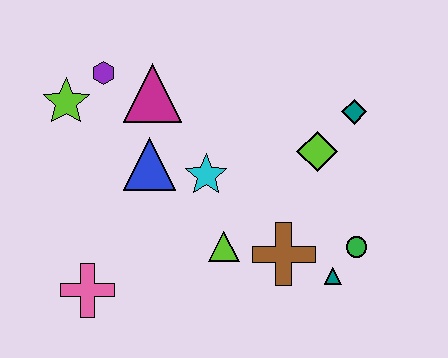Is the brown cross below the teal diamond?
Yes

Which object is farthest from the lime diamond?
The pink cross is farthest from the lime diamond.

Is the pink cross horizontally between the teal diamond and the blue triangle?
No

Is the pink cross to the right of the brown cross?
No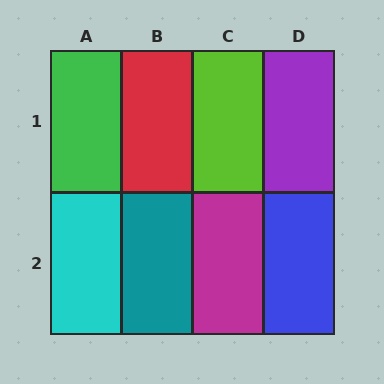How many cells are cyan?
1 cell is cyan.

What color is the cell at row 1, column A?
Green.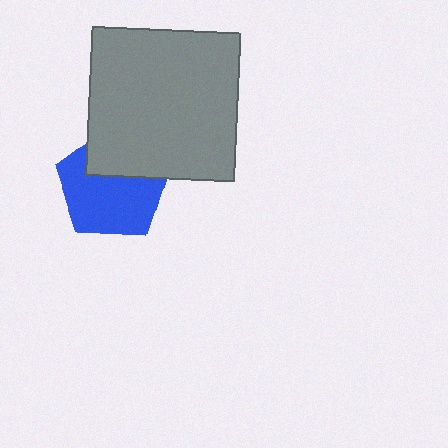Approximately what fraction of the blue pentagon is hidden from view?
Roughly 33% of the blue pentagon is hidden behind the gray square.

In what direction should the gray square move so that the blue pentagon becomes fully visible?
The gray square should move up. That is the shortest direction to clear the overlap and leave the blue pentagon fully visible.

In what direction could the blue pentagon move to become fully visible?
The blue pentagon could move down. That would shift it out from behind the gray square entirely.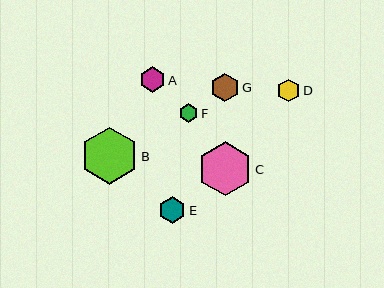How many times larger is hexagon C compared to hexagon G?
Hexagon C is approximately 1.9 times the size of hexagon G.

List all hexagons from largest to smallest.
From largest to smallest: B, C, G, E, A, D, F.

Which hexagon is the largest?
Hexagon B is the largest with a size of approximately 57 pixels.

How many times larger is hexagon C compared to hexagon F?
Hexagon C is approximately 2.9 times the size of hexagon F.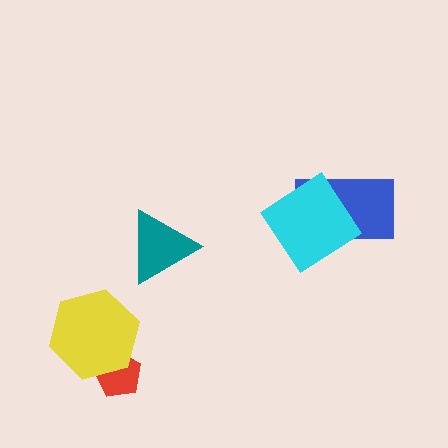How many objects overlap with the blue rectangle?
1 object overlaps with the blue rectangle.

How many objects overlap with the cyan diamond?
1 object overlaps with the cyan diamond.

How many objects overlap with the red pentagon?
1 object overlaps with the red pentagon.